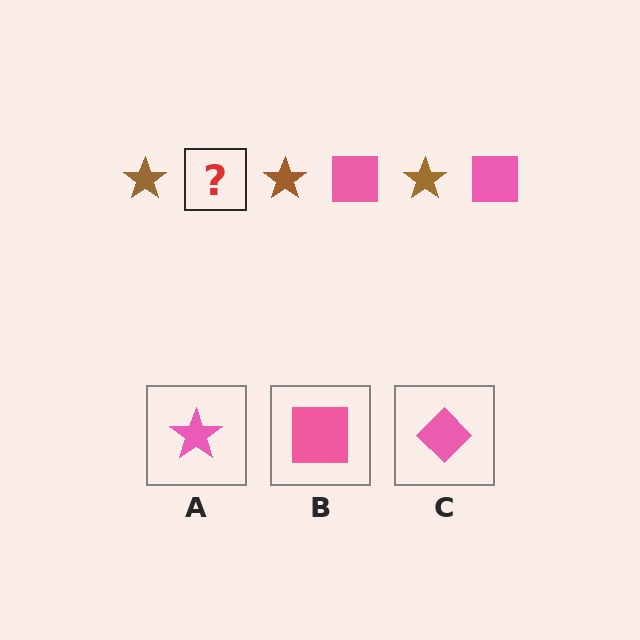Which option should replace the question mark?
Option B.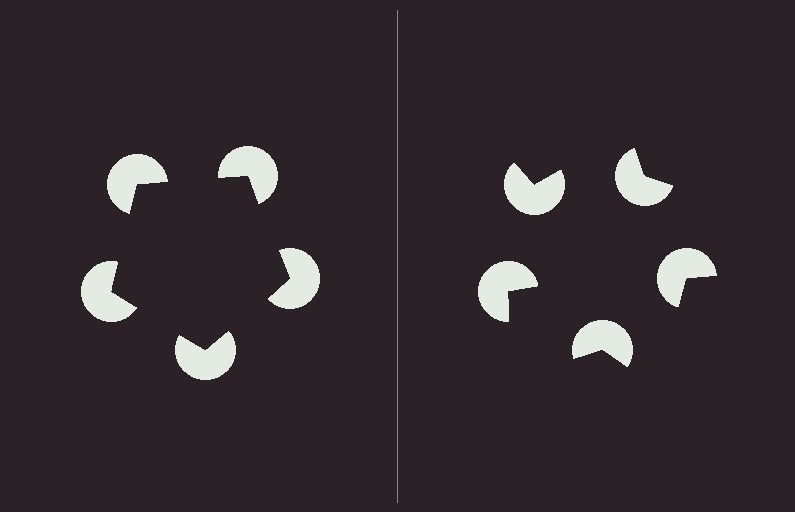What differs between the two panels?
The pac-man discs are positioned identically on both sides; only the wedge orientations differ. On the left they align to a pentagon; on the right they are misaligned.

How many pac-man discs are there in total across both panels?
10 — 5 on each side.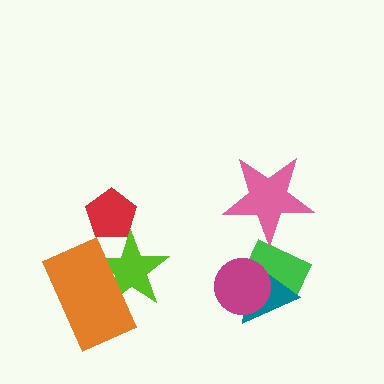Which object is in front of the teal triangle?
The magenta circle is in front of the teal triangle.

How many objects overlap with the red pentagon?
1 object overlaps with the red pentagon.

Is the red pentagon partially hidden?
Yes, it is partially covered by another shape.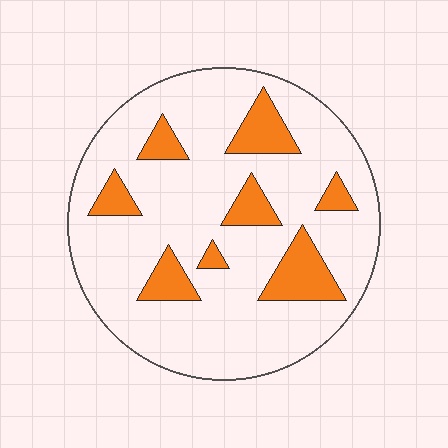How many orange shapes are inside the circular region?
8.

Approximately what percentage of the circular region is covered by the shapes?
Approximately 20%.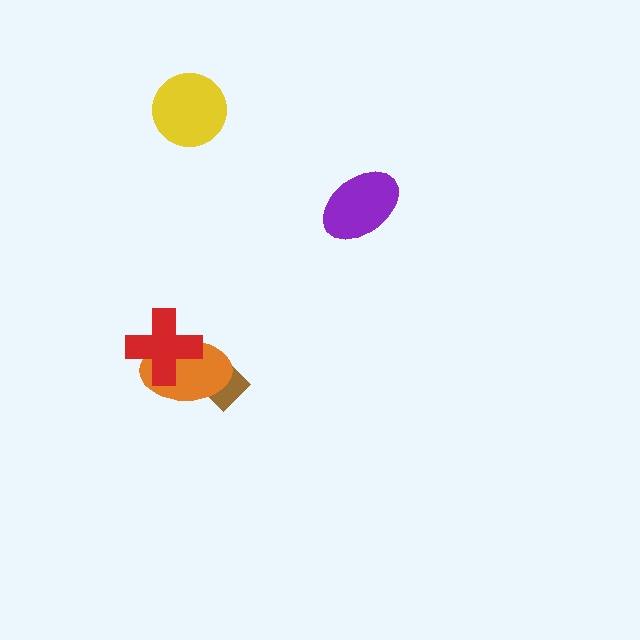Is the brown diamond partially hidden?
Yes, it is partially covered by another shape.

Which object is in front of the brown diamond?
The orange ellipse is in front of the brown diamond.